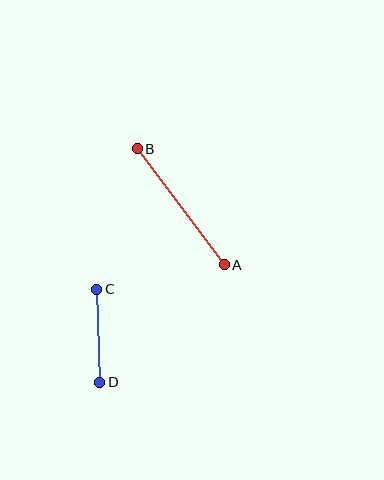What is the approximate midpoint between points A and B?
The midpoint is at approximately (181, 207) pixels.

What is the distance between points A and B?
The distance is approximately 145 pixels.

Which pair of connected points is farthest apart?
Points A and B are farthest apart.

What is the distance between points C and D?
The distance is approximately 93 pixels.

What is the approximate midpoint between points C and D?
The midpoint is at approximately (98, 336) pixels.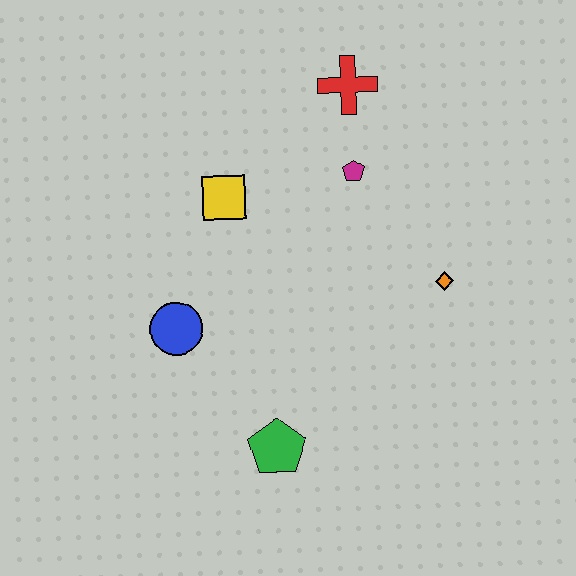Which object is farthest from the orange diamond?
The blue circle is farthest from the orange diamond.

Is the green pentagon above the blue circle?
No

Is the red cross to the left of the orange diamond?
Yes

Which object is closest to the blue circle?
The yellow square is closest to the blue circle.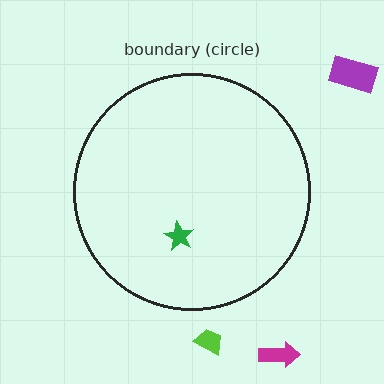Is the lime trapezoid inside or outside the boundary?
Outside.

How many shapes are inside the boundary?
1 inside, 3 outside.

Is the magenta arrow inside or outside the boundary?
Outside.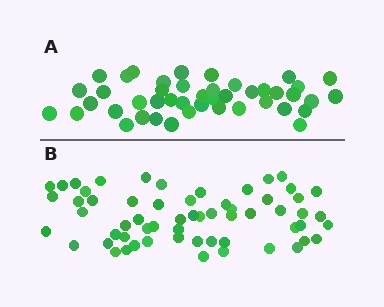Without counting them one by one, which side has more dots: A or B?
Region B (the bottom region) has more dots.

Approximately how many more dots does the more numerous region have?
Region B has approximately 15 more dots than region A.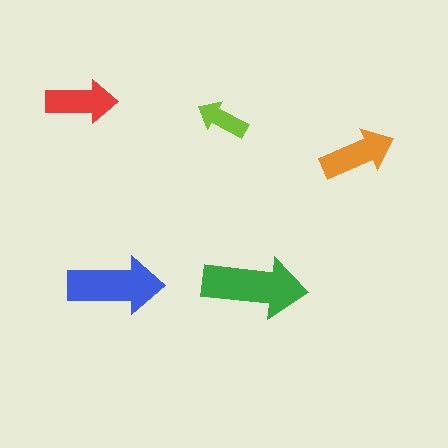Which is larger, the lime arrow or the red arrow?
The red one.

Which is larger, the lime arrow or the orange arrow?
The orange one.